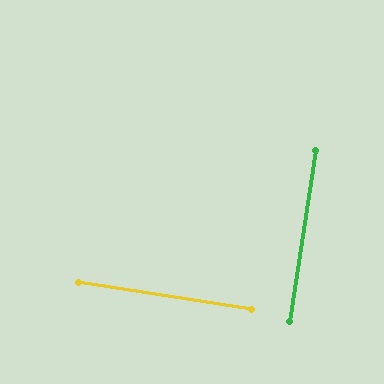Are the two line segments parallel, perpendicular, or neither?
Perpendicular — they meet at approximately 90°.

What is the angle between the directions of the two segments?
Approximately 90 degrees.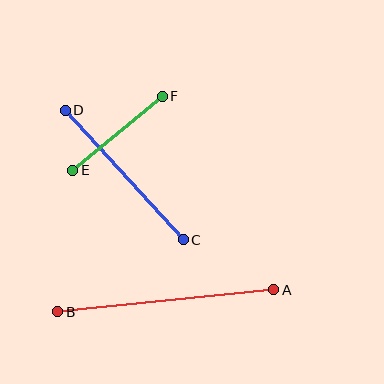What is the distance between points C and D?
The distance is approximately 175 pixels.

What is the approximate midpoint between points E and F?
The midpoint is at approximately (117, 133) pixels.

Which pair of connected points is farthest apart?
Points A and B are farthest apart.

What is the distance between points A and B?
The distance is approximately 217 pixels.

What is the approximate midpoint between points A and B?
The midpoint is at approximately (166, 301) pixels.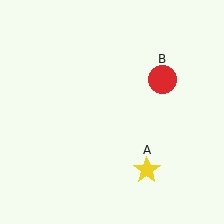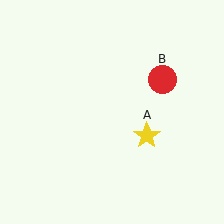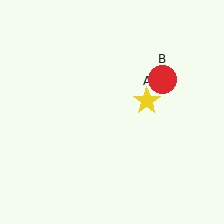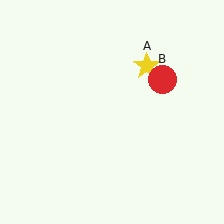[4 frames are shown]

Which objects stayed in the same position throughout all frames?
Red circle (object B) remained stationary.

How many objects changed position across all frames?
1 object changed position: yellow star (object A).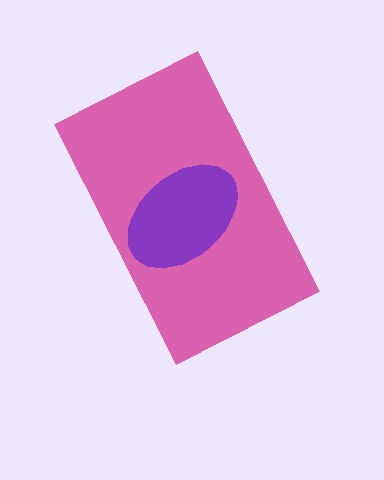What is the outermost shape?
The pink rectangle.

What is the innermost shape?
The purple ellipse.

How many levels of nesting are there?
2.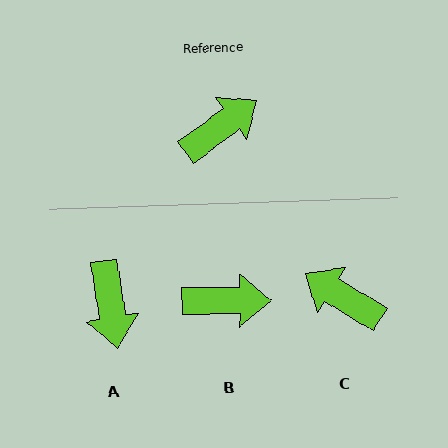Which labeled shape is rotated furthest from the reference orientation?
A, about 117 degrees away.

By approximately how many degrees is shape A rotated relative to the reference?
Approximately 117 degrees clockwise.